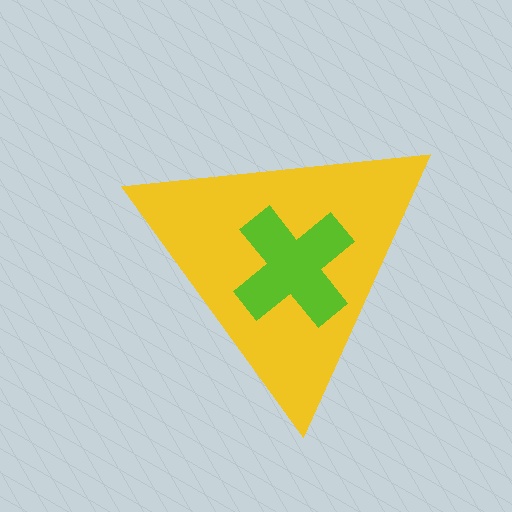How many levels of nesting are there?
2.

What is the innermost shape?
The lime cross.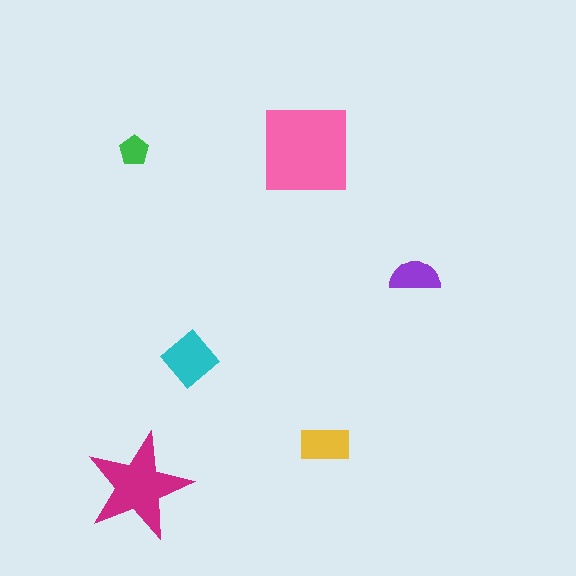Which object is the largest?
The pink square.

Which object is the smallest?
The green pentagon.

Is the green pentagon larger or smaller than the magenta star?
Smaller.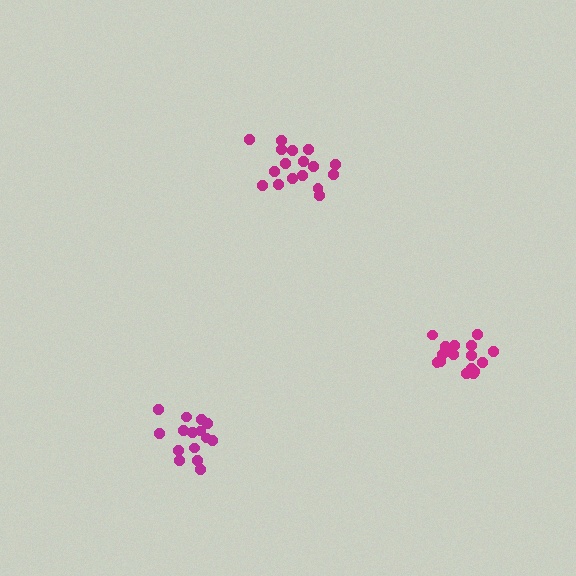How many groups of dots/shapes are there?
There are 3 groups.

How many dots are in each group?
Group 1: 17 dots, Group 2: 15 dots, Group 3: 17 dots (49 total).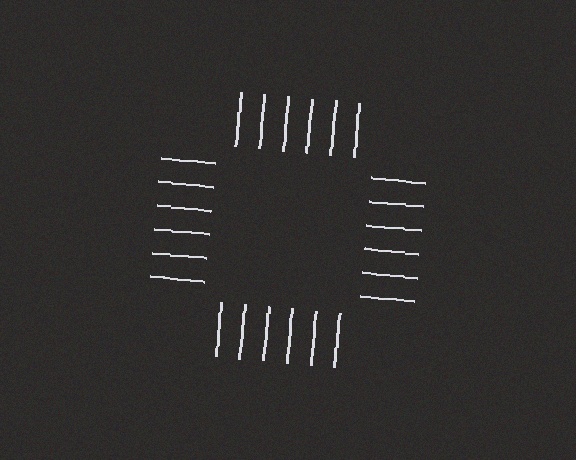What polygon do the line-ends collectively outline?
An illusory square — the line segments terminate on its edges but no continuous stroke is drawn.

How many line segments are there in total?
24 — 6 along each of the 4 edges.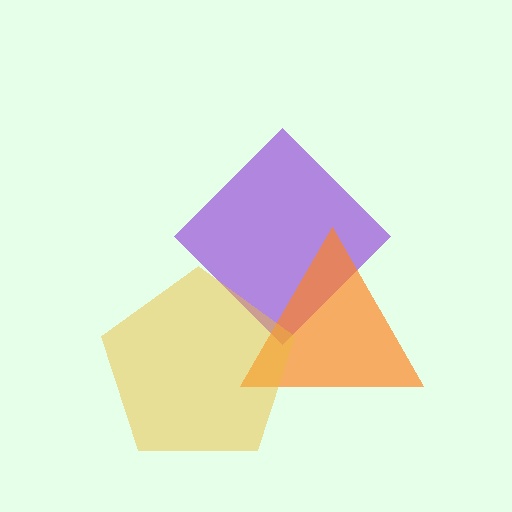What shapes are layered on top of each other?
The layered shapes are: a purple diamond, an orange triangle, a yellow pentagon.